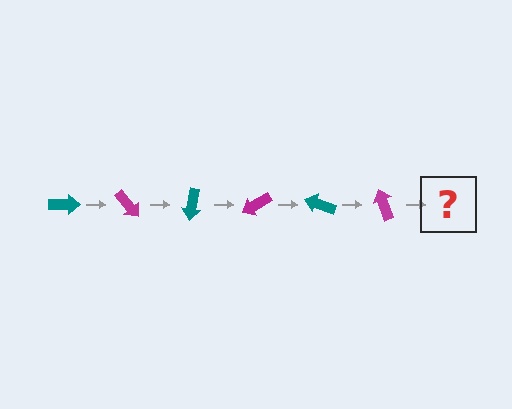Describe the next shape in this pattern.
It should be a teal arrow, rotated 300 degrees from the start.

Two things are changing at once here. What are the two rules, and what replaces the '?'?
The two rules are that it rotates 50 degrees each step and the color cycles through teal and magenta. The '?' should be a teal arrow, rotated 300 degrees from the start.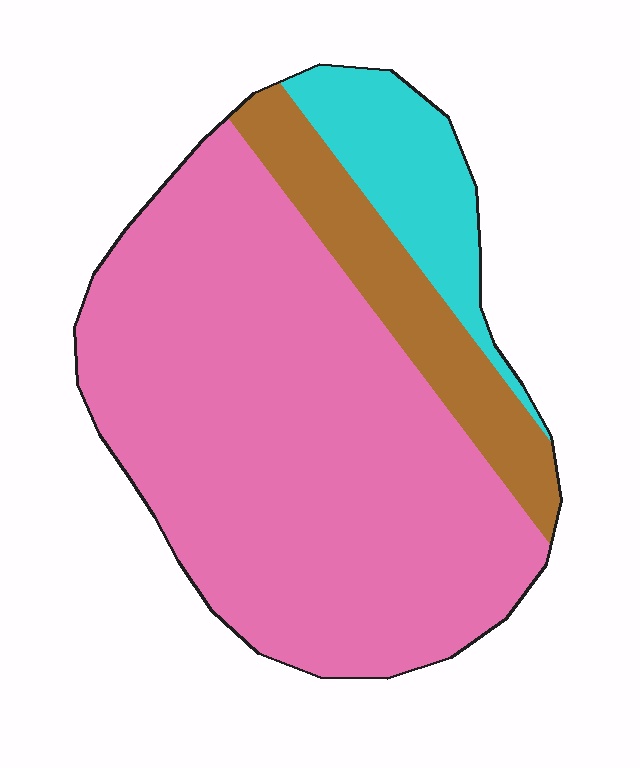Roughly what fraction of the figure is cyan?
Cyan covers about 15% of the figure.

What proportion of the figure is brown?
Brown takes up less than a quarter of the figure.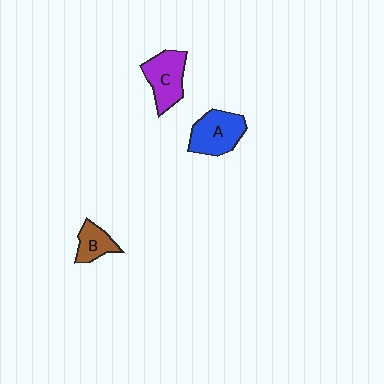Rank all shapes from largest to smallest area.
From largest to smallest: A (blue), C (purple), B (brown).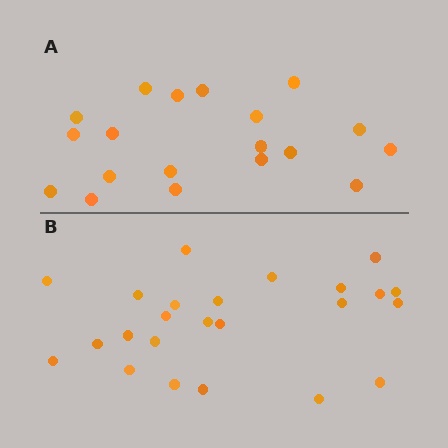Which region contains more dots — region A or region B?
Region B (the bottom region) has more dots.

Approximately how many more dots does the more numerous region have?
Region B has about 5 more dots than region A.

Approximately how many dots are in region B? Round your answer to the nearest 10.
About 20 dots. (The exact count is 24, which rounds to 20.)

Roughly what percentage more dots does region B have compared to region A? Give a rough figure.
About 25% more.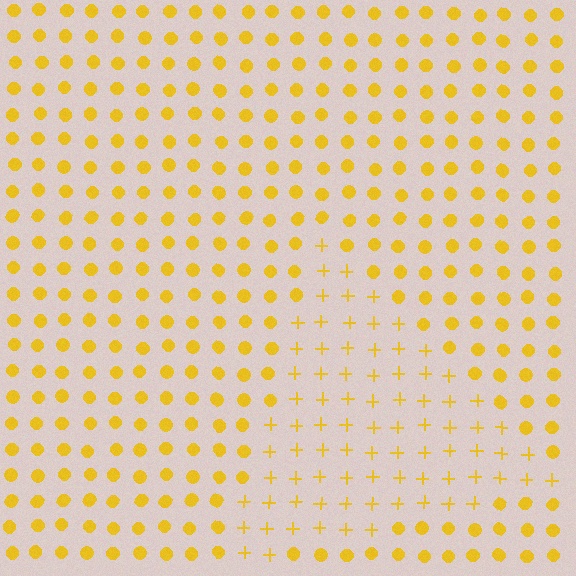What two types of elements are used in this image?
The image uses plus signs inside the triangle region and circles outside it.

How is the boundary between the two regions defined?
The boundary is defined by a change in element shape: plus signs inside vs. circles outside. All elements share the same color and spacing.